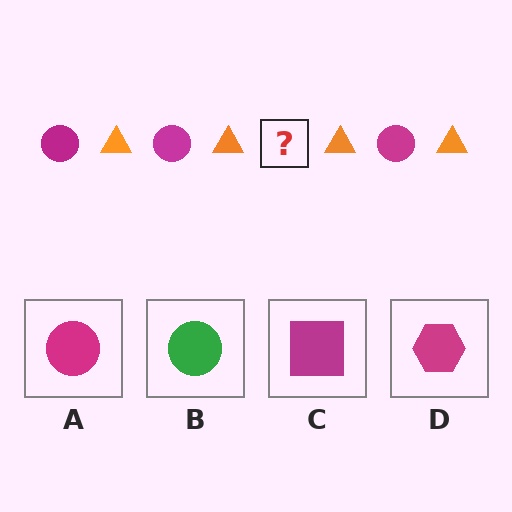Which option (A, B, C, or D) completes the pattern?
A.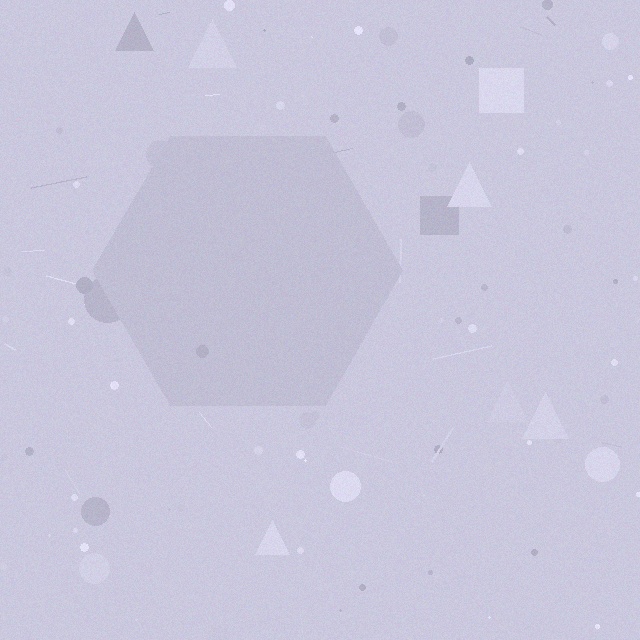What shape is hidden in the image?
A hexagon is hidden in the image.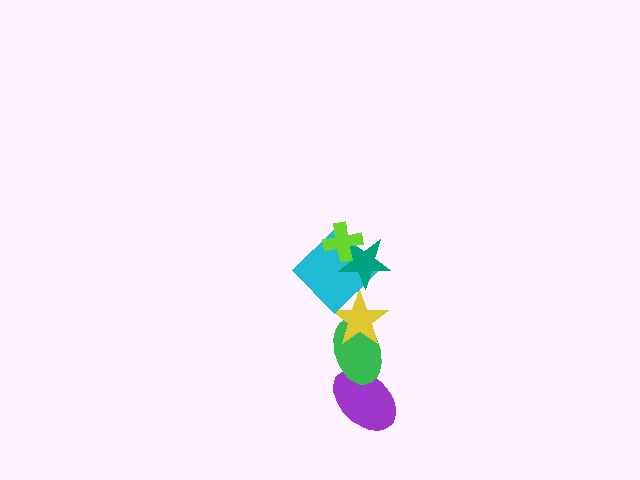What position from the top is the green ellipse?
The green ellipse is 5th from the top.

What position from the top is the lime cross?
The lime cross is 1st from the top.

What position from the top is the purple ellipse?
The purple ellipse is 6th from the top.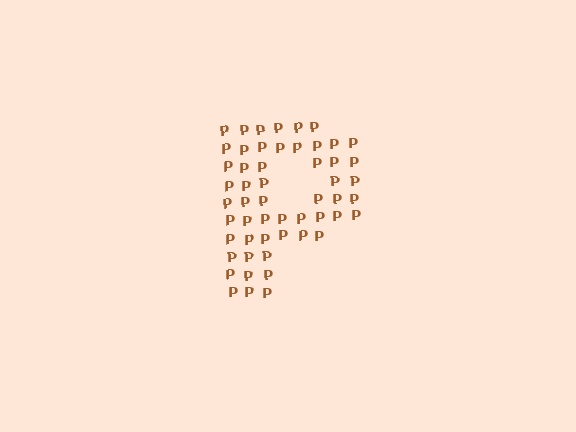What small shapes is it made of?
It is made of small letter P's.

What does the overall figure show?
The overall figure shows the letter P.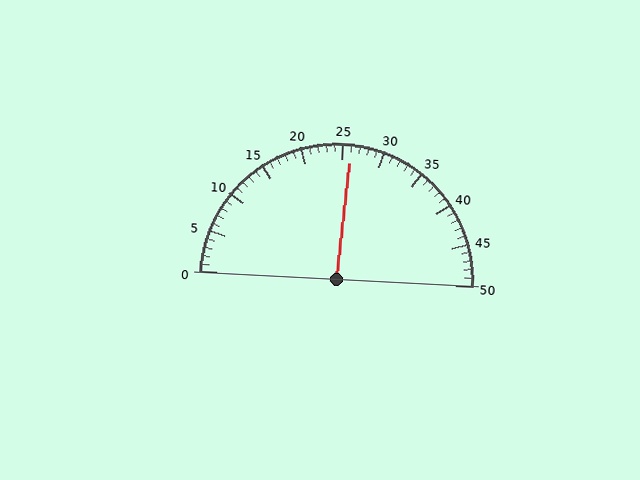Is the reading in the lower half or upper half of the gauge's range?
The reading is in the upper half of the range (0 to 50).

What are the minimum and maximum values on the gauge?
The gauge ranges from 0 to 50.